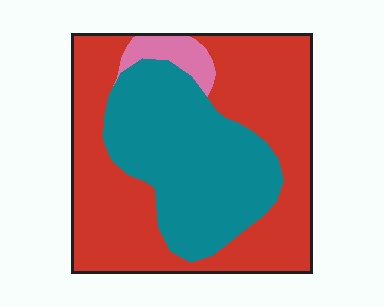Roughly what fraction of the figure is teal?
Teal covers about 40% of the figure.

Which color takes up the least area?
Pink, at roughly 5%.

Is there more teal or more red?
Red.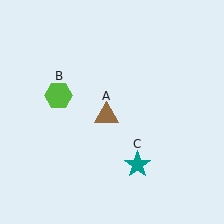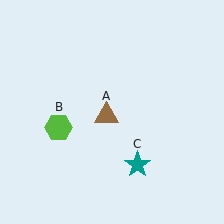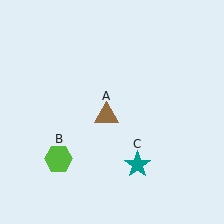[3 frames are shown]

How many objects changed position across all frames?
1 object changed position: lime hexagon (object B).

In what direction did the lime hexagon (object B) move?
The lime hexagon (object B) moved down.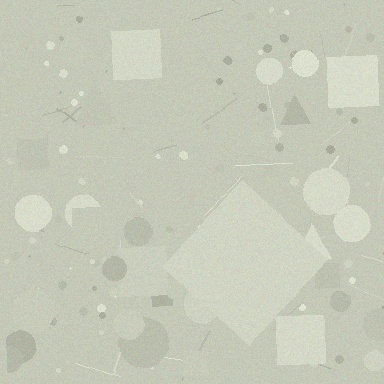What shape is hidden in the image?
A diamond is hidden in the image.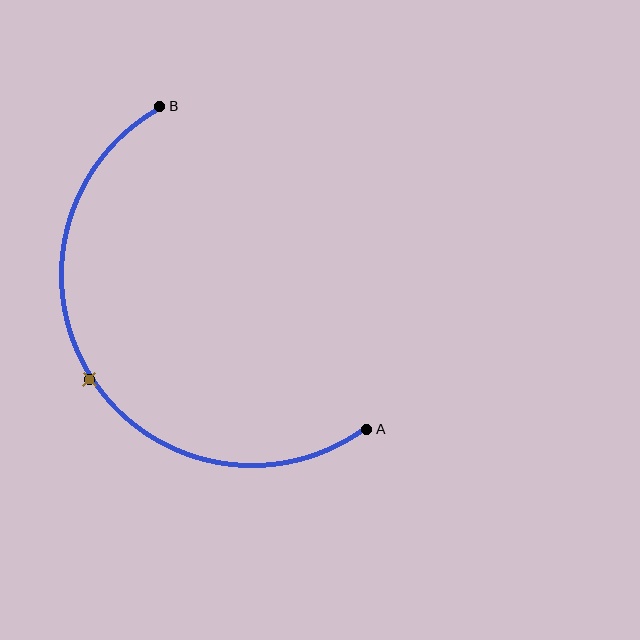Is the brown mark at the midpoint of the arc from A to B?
Yes. The brown mark lies on the arc at equal arc-length from both A and B — it is the arc midpoint.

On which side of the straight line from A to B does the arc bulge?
The arc bulges to the left of the straight line connecting A and B.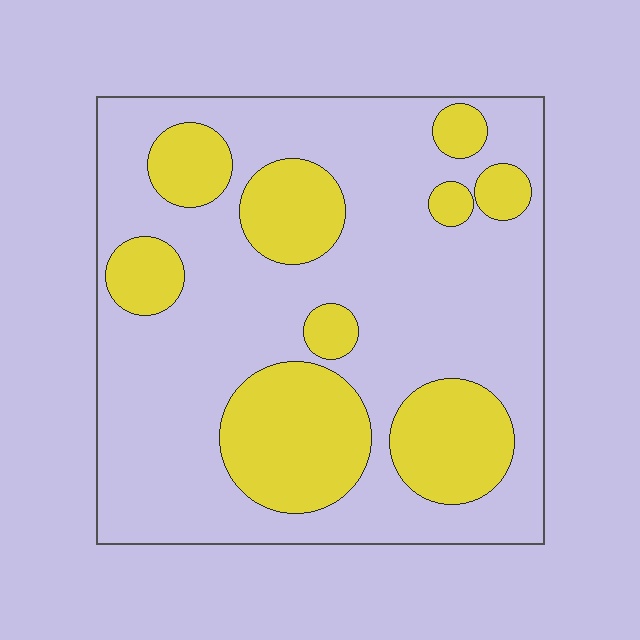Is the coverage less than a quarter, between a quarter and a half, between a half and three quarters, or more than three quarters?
Between a quarter and a half.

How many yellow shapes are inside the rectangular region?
9.